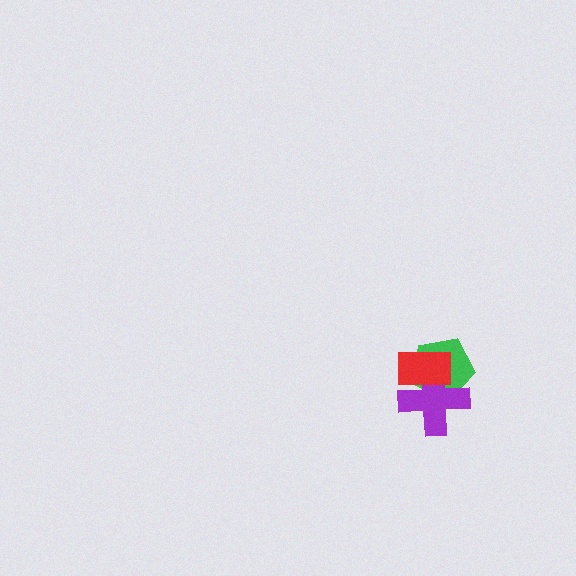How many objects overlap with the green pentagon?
2 objects overlap with the green pentagon.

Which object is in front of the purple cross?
The red rectangle is in front of the purple cross.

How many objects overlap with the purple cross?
2 objects overlap with the purple cross.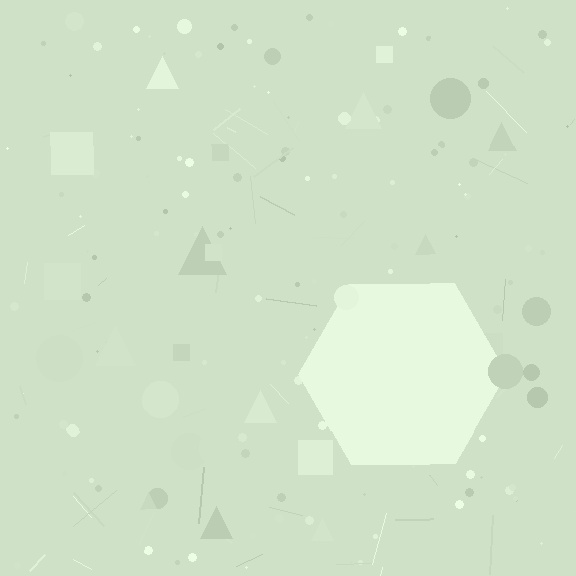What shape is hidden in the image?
A hexagon is hidden in the image.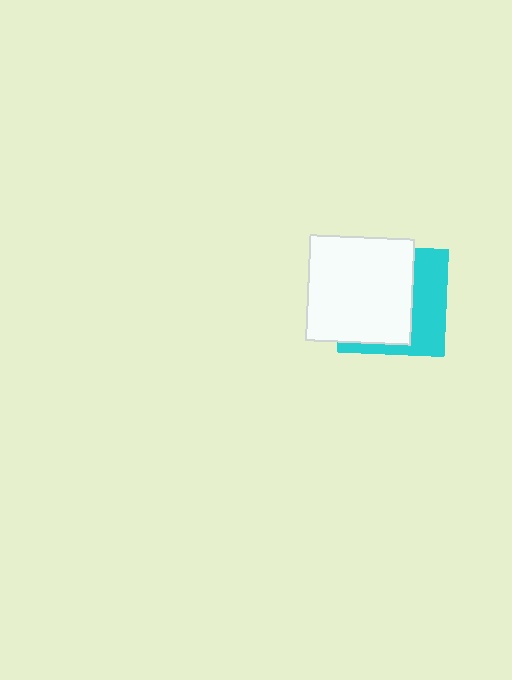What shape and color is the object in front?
The object in front is a white square.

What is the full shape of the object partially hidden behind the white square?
The partially hidden object is a cyan square.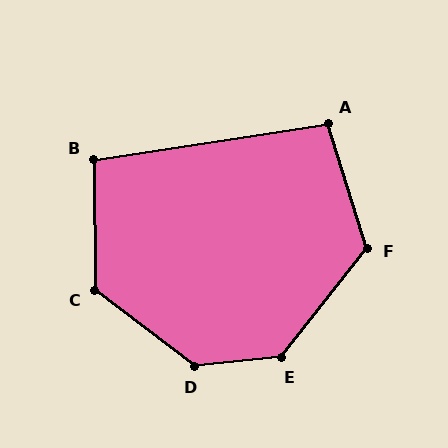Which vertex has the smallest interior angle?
B, at approximately 98 degrees.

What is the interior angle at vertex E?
Approximately 134 degrees (obtuse).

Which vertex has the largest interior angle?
D, at approximately 137 degrees.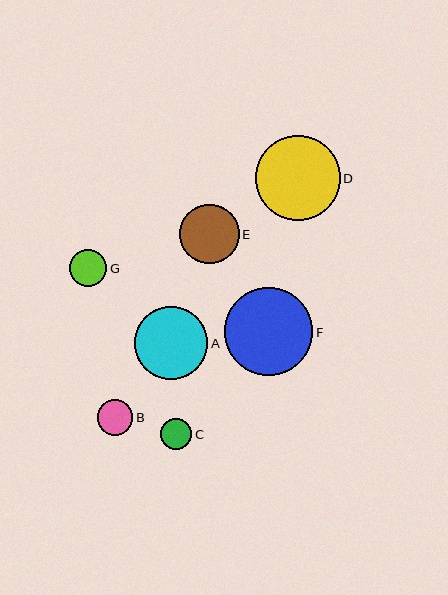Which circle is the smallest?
Circle C is the smallest with a size of approximately 31 pixels.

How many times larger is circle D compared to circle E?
Circle D is approximately 1.4 times the size of circle E.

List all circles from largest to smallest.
From largest to smallest: F, D, A, E, G, B, C.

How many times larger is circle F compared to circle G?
Circle F is approximately 2.4 times the size of circle G.